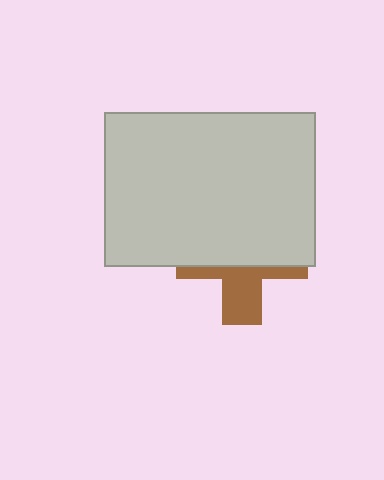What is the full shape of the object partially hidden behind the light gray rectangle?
The partially hidden object is a brown cross.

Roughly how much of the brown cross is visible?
A small part of it is visible (roughly 38%).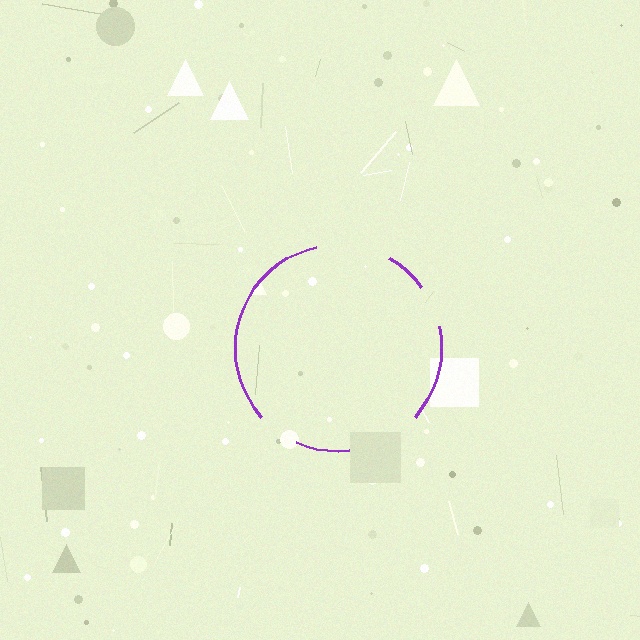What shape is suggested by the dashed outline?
The dashed outline suggests a circle.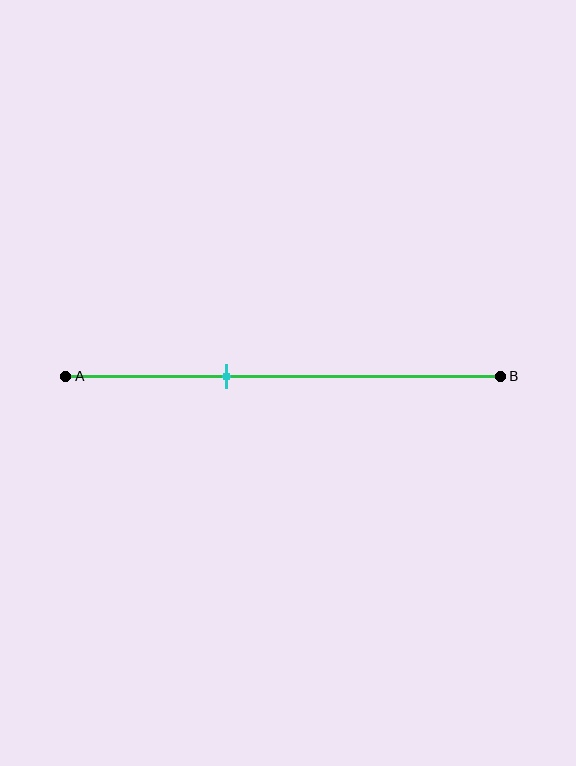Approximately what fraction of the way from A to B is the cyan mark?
The cyan mark is approximately 35% of the way from A to B.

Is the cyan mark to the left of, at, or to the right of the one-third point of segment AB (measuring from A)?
The cyan mark is to the right of the one-third point of segment AB.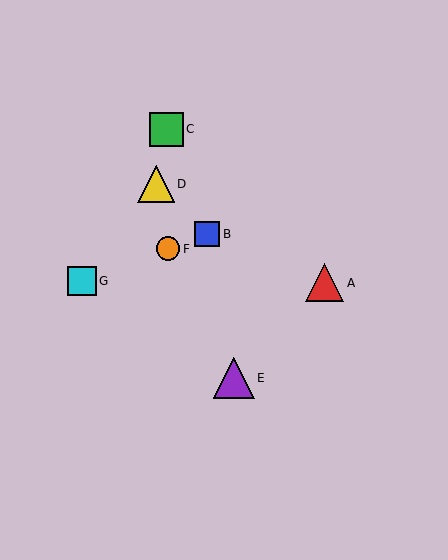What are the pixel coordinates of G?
Object G is at (82, 281).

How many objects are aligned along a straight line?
3 objects (B, F, G) are aligned along a straight line.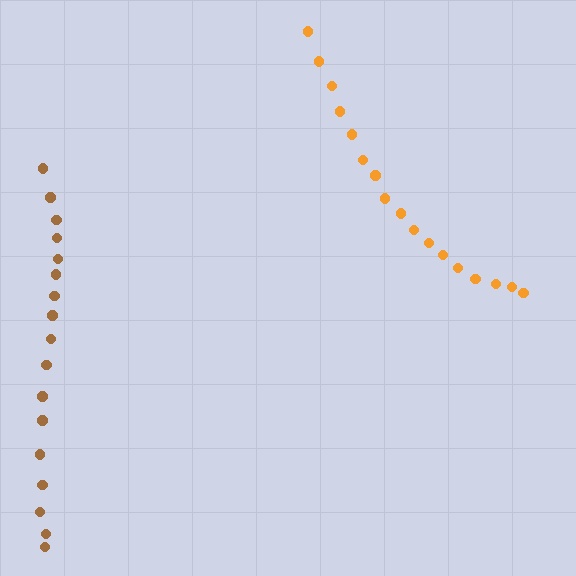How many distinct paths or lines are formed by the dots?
There are 2 distinct paths.